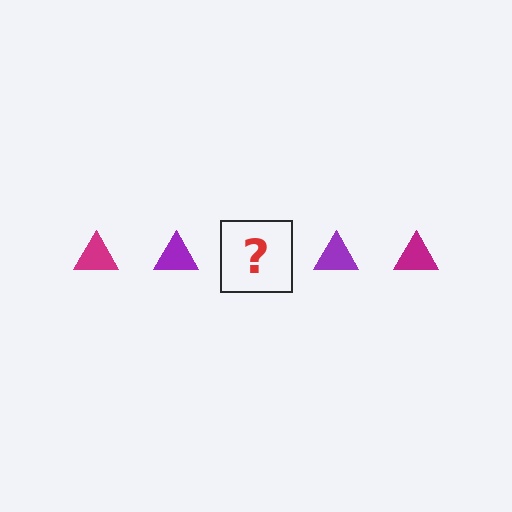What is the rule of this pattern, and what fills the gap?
The rule is that the pattern cycles through magenta, purple triangles. The gap should be filled with a magenta triangle.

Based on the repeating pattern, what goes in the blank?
The blank should be a magenta triangle.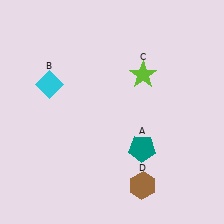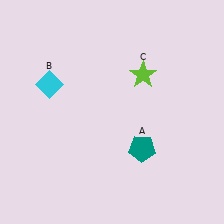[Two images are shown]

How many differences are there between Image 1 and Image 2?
There is 1 difference between the two images.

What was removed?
The brown hexagon (D) was removed in Image 2.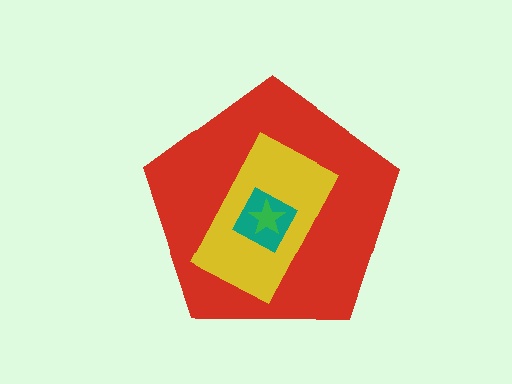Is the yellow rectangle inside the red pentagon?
Yes.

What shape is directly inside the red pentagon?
The yellow rectangle.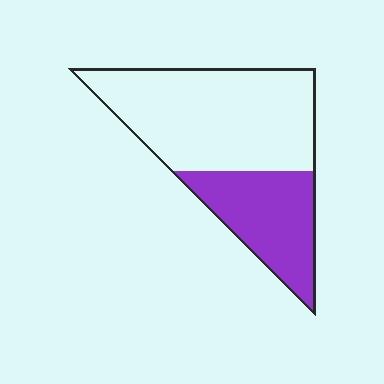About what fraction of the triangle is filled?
About one third (1/3).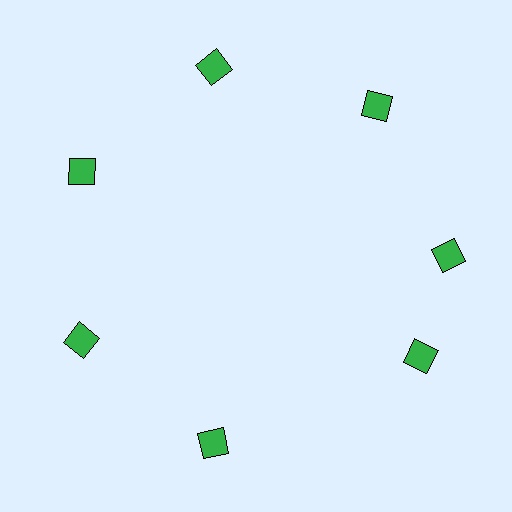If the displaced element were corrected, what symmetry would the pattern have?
It would have 7-fold rotational symmetry — the pattern would map onto itself every 51 degrees.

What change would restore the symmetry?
The symmetry would be restored by rotating it back into even spacing with its neighbors so that all 7 squares sit at equal angles and equal distance from the center.